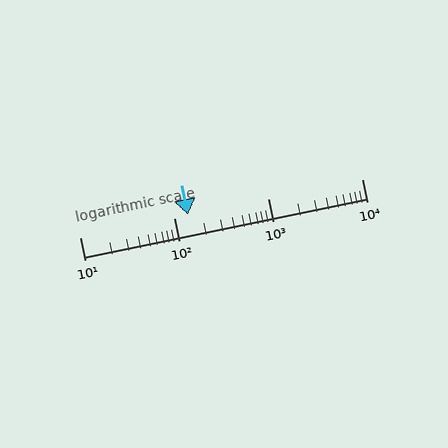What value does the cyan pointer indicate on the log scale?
The pointer indicates approximately 140.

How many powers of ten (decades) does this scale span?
The scale spans 3 decades, from 10 to 10000.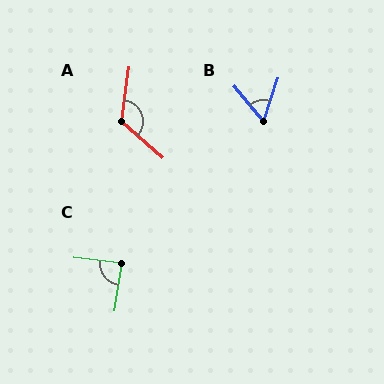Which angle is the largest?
A, at approximately 123 degrees.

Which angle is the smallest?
B, at approximately 58 degrees.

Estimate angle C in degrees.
Approximately 89 degrees.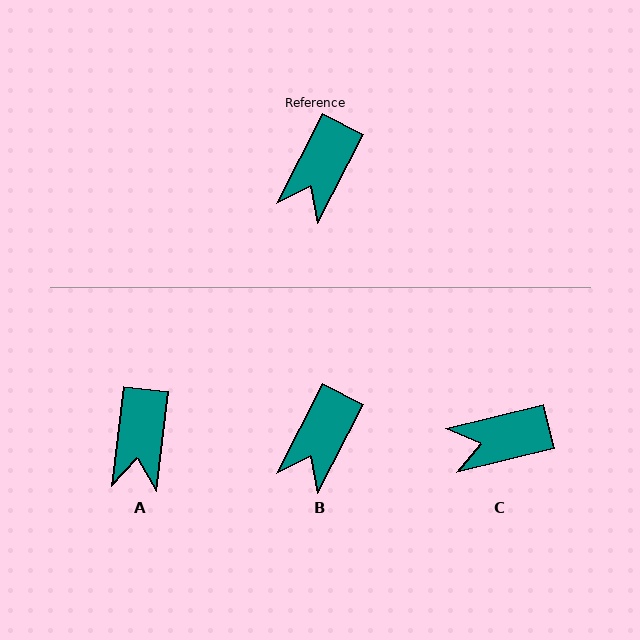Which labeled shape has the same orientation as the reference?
B.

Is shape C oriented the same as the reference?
No, it is off by about 49 degrees.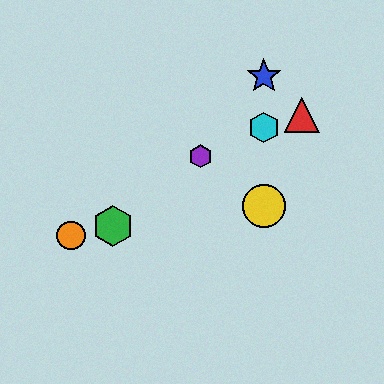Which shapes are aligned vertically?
The blue star, the yellow circle, the cyan hexagon are aligned vertically.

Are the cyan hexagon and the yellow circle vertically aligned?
Yes, both are at x≈264.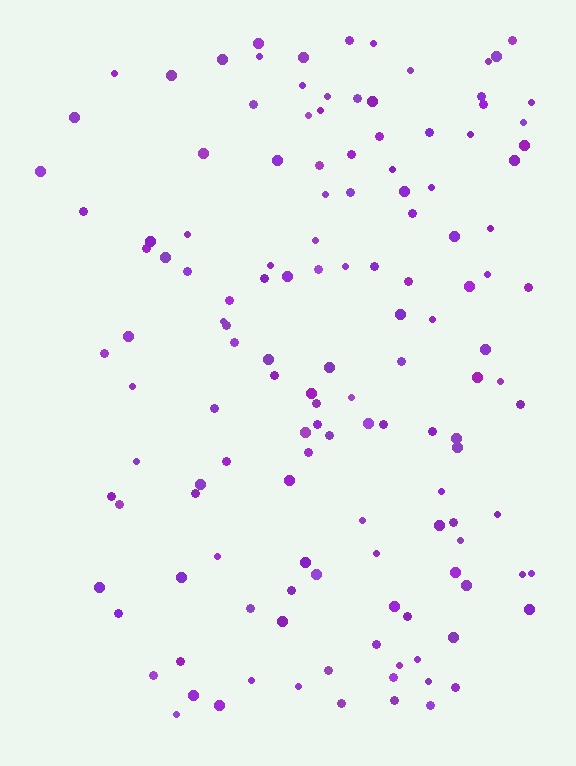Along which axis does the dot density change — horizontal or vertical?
Horizontal.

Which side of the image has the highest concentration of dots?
The right.